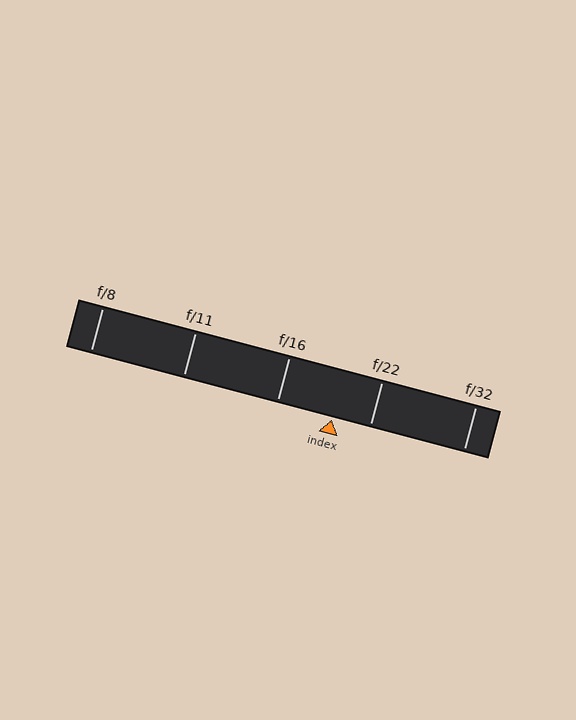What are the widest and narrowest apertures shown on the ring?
The widest aperture shown is f/8 and the narrowest is f/32.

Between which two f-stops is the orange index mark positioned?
The index mark is between f/16 and f/22.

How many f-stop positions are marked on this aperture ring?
There are 5 f-stop positions marked.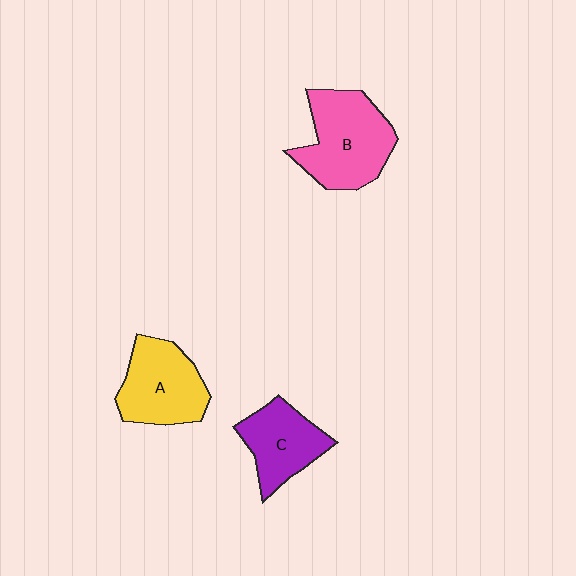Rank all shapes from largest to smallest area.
From largest to smallest: B (pink), A (yellow), C (purple).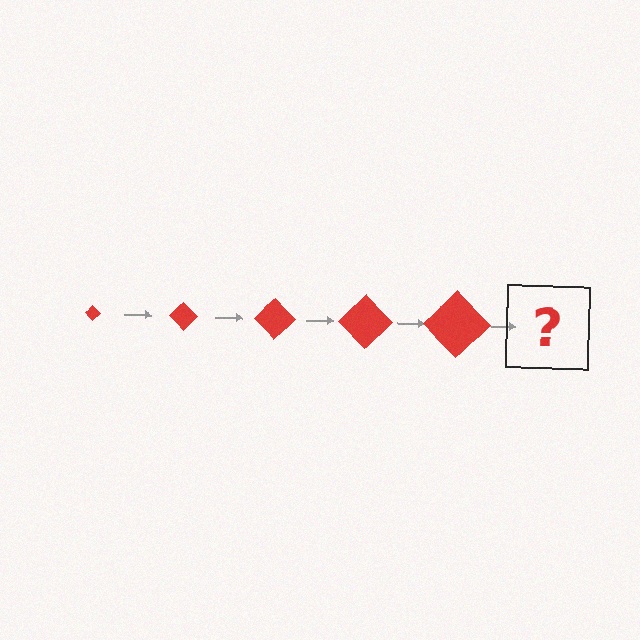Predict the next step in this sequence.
The next step is a red diamond, larger than the previous one.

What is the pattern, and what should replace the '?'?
The pattern is that the diamond gets progressively larger each step. The '?' should be a red diamond, larger than the previous one.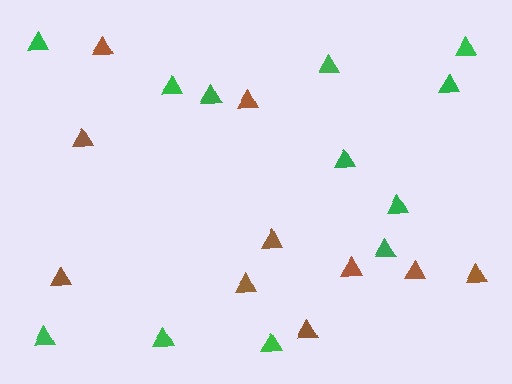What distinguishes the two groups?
There are 2 groups: one group of green triangles (12) and one group of brown triangles (10).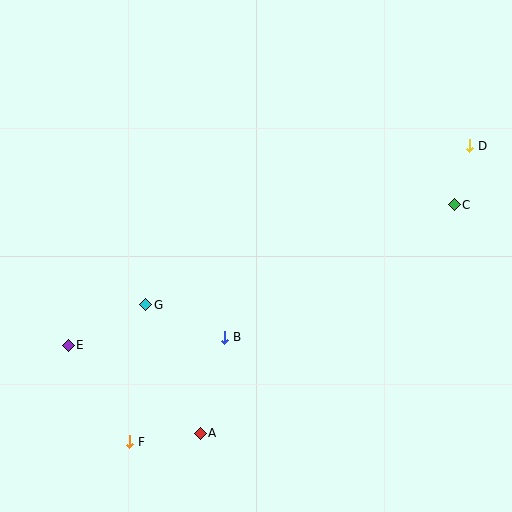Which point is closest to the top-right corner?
Point D is closest to the top-right corner.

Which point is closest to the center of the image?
Point B at (225, 337) is closest to the center.